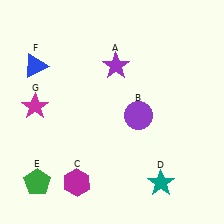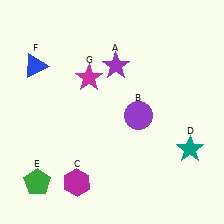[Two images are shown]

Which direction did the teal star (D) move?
The teal star (D) moved up.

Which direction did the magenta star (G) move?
The magenta star (G) moved right.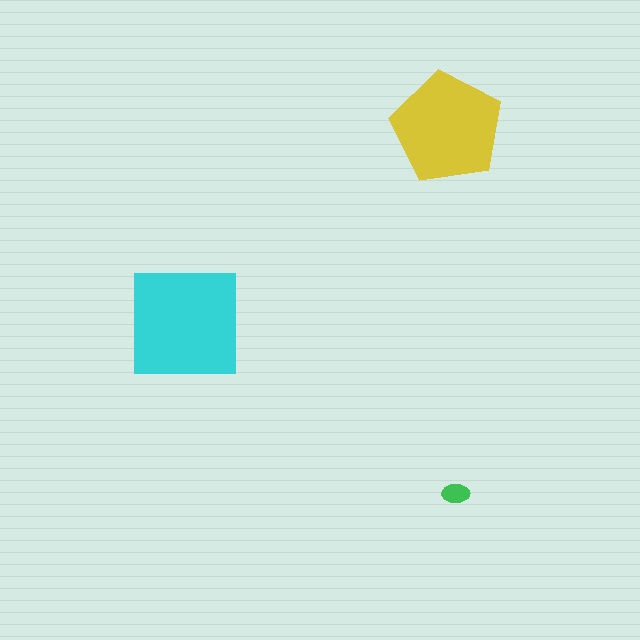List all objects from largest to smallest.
The cyan square, the yellow pentagon, the green ellipse.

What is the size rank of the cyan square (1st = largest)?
1st.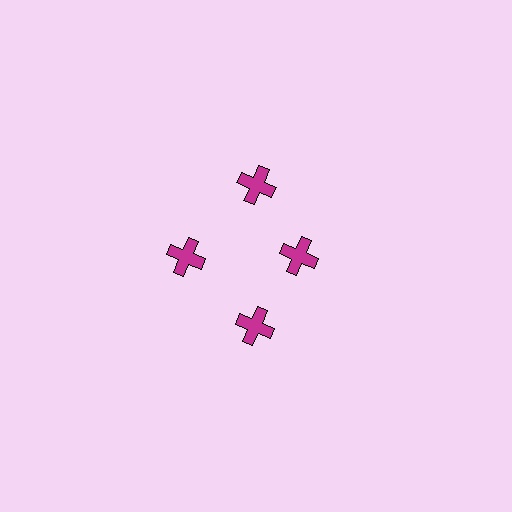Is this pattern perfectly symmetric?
No. The 4 magenta crosses are arranged in a ring, but one element near the 3 o'clock position is pulled inward toward the center, breaking the 4-fold rotational symmetry.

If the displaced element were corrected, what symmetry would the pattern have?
It would have 4-fold rotational symmetry — the pattern would map onto itself every 90 degrees.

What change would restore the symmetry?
The symmetry would be restored by moving it outward, back onto the ring so that all 4 crosses sit at equal angles and equal distance from the center.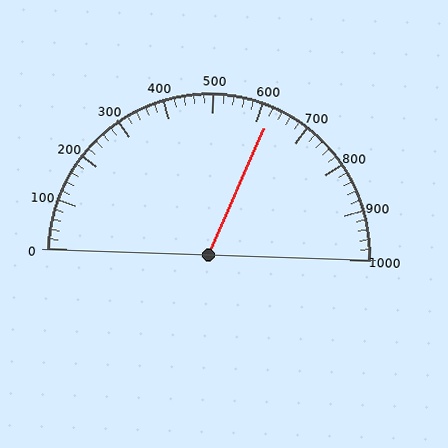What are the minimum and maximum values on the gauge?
The gauge ranges from 0 to 1000.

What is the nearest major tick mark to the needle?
The nearest major tick mark is 600.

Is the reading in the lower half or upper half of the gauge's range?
The reading is in the upper half of the range (0 to 1000).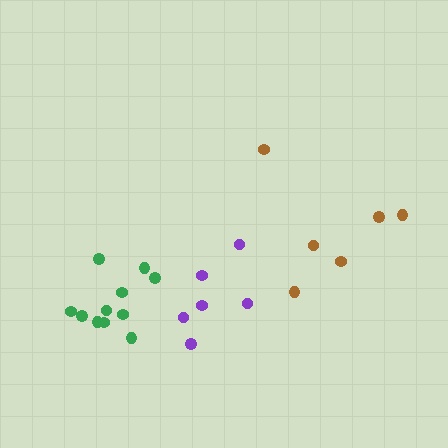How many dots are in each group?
Group 1: 11 dots, Group 2: 6 dots, Group 3: 6 dots (23 total).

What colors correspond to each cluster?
The clusters are colored: green, brown, purple.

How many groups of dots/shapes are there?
There are 3 groups.